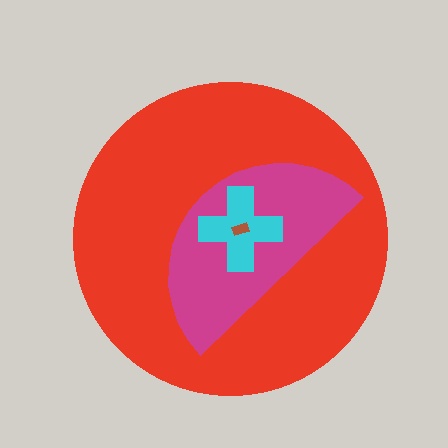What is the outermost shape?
The red circle.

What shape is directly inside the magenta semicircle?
The cyan cross.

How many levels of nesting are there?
4.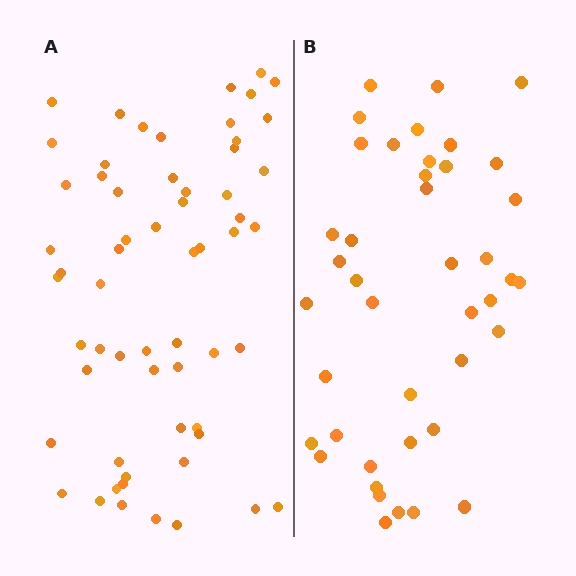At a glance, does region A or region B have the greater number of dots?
Region A (the left region) has more dots.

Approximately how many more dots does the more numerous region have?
Region A has approximately 20 more dots than region B.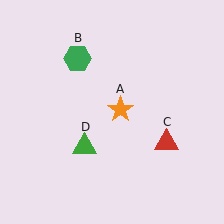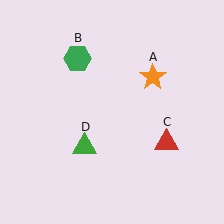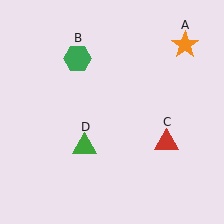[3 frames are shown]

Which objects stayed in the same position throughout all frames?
Green hexagon (object B) and red triangle (object C) and green triangle (object D) remained stationary.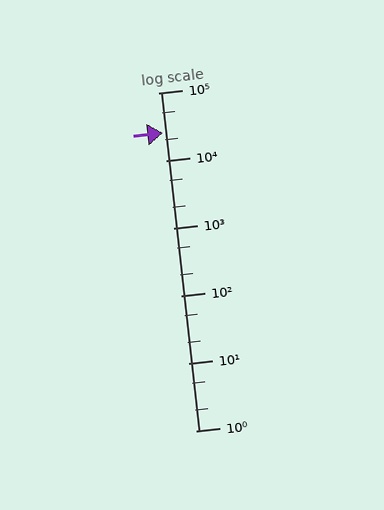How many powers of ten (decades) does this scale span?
The scale spans 5 decades, from 1 to 100000.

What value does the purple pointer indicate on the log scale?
The pointer indicates approximately 25000.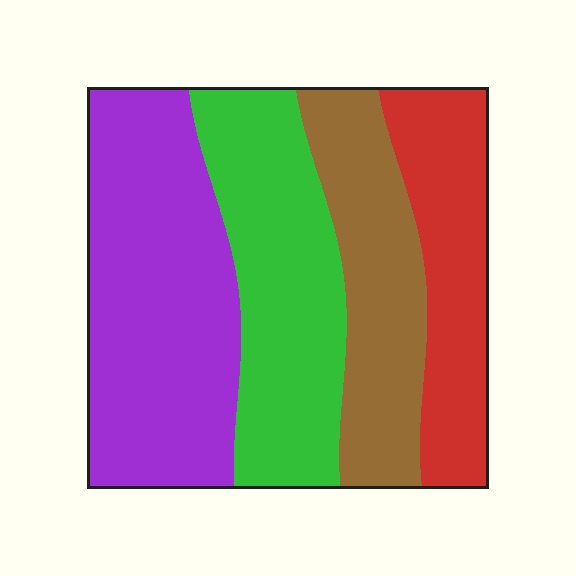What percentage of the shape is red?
Red takes up about one fifth (1/5) of the shape.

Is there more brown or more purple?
Purple.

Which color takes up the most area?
Purple, at roughly 35%.